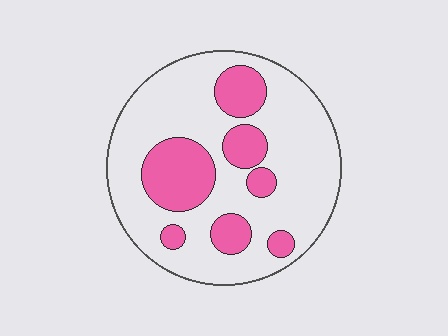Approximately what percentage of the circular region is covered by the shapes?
Approximately 25%.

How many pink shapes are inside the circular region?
7.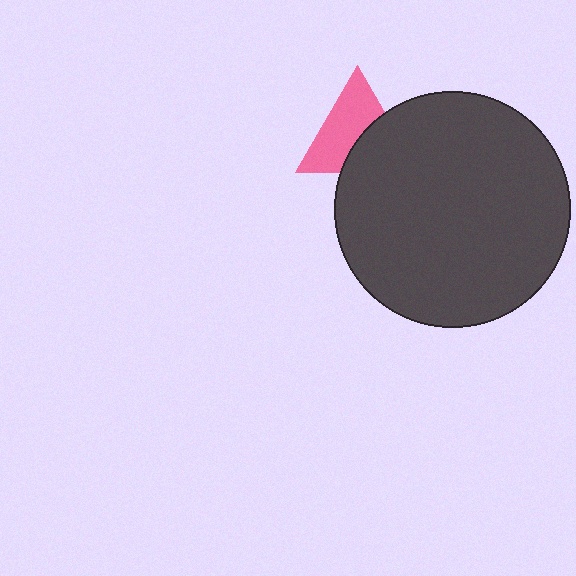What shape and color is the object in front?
The object in front is a dark gray circle.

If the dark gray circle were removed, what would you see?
You would see the complete pink triangle.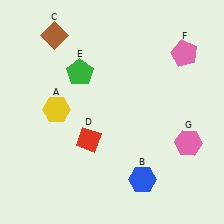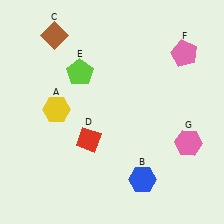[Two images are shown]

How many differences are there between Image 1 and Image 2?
There is 1 difference between the two images.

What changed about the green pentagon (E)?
In Image 1, E is green. In Image 2, it changed to lime.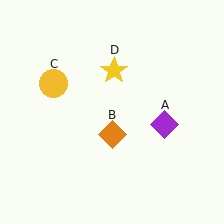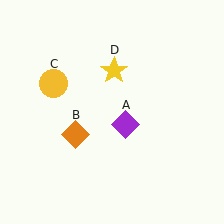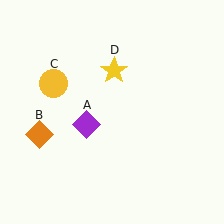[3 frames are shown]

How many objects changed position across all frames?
2 objects changed position: purple diamond (object A), orange diamond (object B).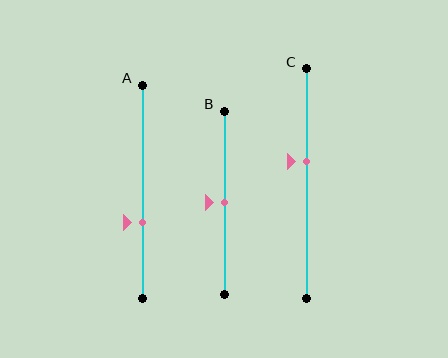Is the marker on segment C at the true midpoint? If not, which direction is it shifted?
No, the marker on segment C is shifted upward by about 10% of the segment length.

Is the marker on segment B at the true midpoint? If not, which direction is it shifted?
Yes, the marker on segment B is at the true midpoint.